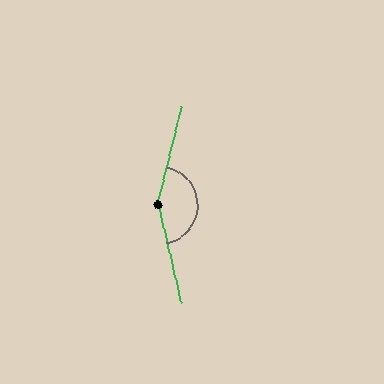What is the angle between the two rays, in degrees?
Approximately 152 degrees.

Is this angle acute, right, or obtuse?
It is obtuse.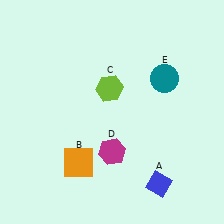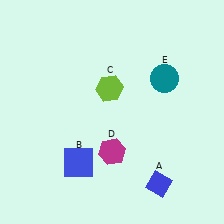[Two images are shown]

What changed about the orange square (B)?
In Image 1, B is orange. In Image 2, it changed to blue.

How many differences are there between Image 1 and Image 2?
There is 1 difference between the two images.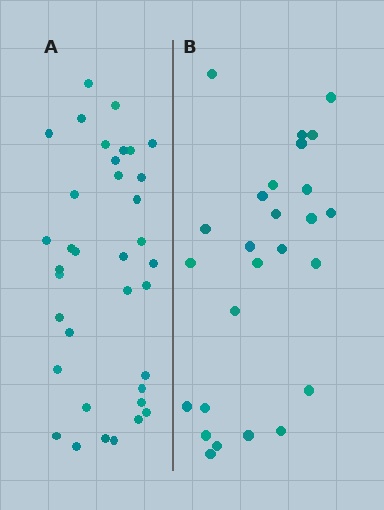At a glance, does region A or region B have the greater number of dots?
Region A (the left region) has more dots.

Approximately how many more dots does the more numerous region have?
Region A has roughly 10 or so more dots than region B.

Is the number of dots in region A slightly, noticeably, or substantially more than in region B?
Region A has noticeably more, but not dramatically so. The ratio is roughly 1.4 to 1.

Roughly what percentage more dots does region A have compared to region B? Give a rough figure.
About 40% more.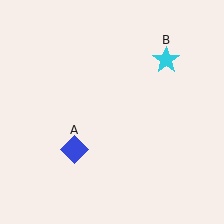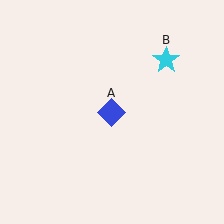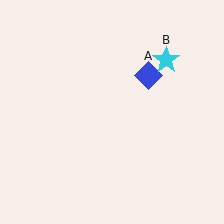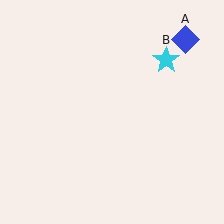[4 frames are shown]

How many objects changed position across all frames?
1 object changed position: blue diamond (object A).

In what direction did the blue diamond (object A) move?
The blue diamond (object A) moved up and to the right.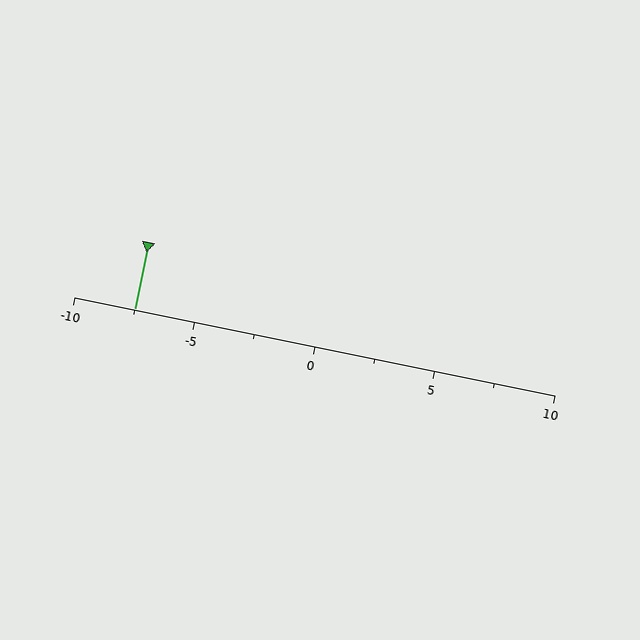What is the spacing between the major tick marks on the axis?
The major ticks are spaced 5 apart.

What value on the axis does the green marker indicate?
The marker indicates approximately -7.5.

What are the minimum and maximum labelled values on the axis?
The axis runs from -10 to 10.